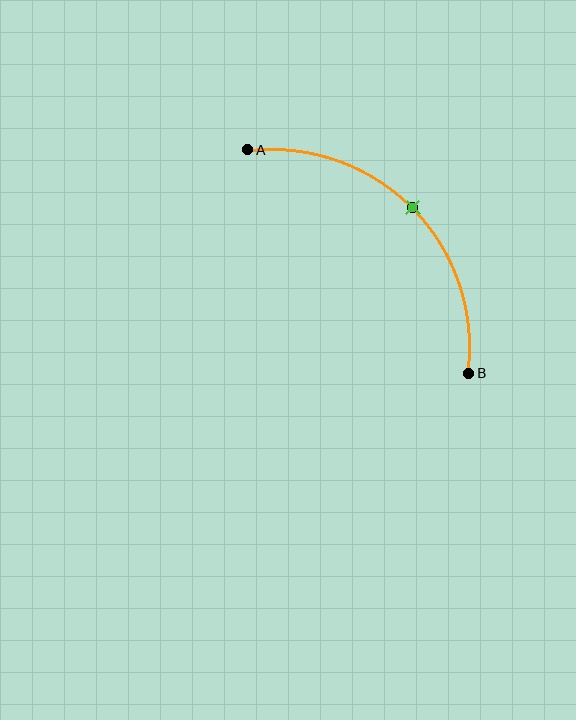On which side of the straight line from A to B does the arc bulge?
The arc bulges above and to the right of the straight line connecting A and B.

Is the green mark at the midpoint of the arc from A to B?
Yes. The green mark lies on the arc at equal arc-length from both A and B — it is the arc midpoint.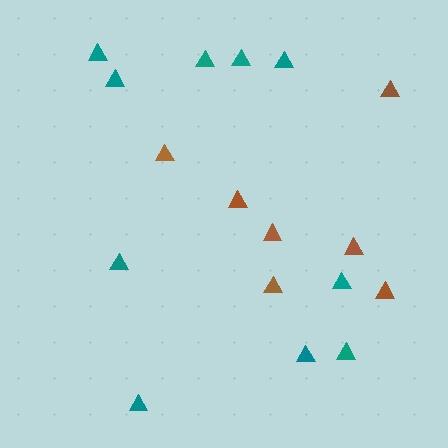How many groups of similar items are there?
There are 2 groups: one group of teal triangles (10) and one group of brown triangles (7).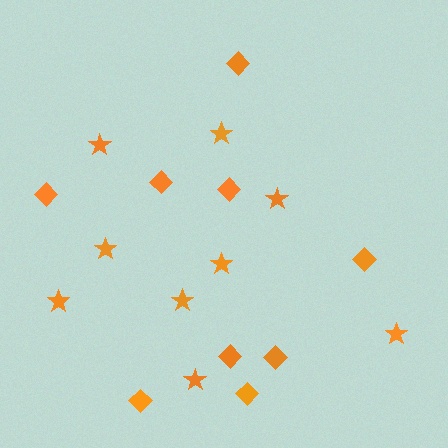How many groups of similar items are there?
There are 2 groups: one group of stars (9) and one group of diamonds (9).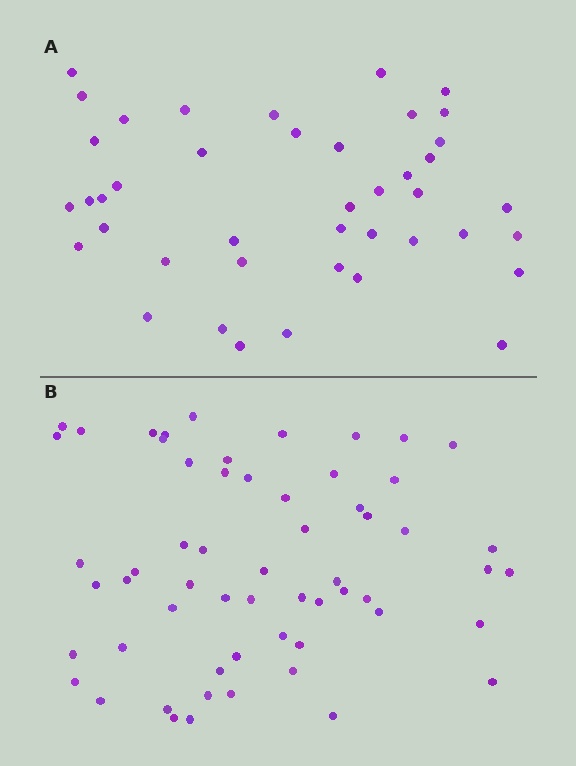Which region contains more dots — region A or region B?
Region B (the bottom region) has more dots.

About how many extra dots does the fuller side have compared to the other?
Region B has approximately 15 more dots than region A.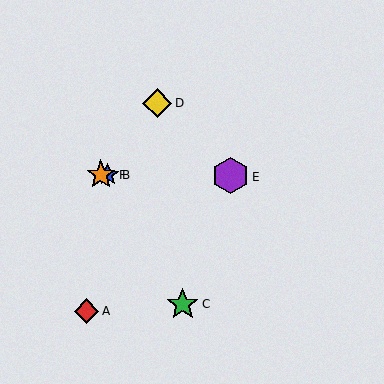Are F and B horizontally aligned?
Yes, both are at y≈175.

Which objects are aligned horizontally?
Objects B, E, F are aligned horizontally.